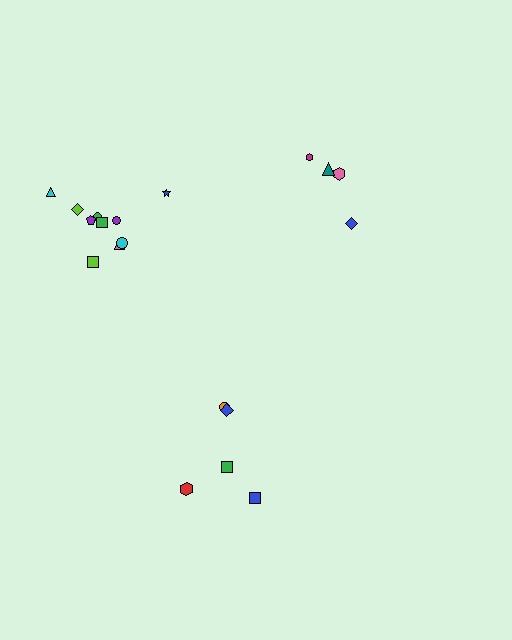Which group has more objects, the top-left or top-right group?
The top-left group.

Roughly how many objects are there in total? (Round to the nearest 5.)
Roughly 20 objects in total.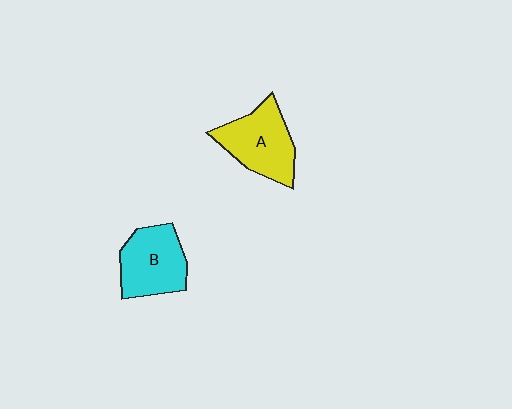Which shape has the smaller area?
Shape B (cyan).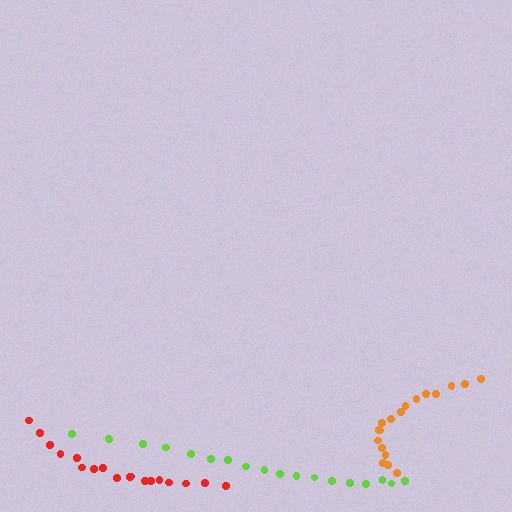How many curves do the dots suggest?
There are 3 distinct paths.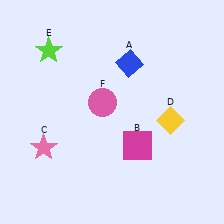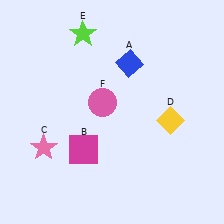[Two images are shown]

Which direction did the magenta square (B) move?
The magenta square (B) moved left.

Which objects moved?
The objects that moved are: the magenta square (B), the lime star (E).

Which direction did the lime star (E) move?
The lime star (E) moved right.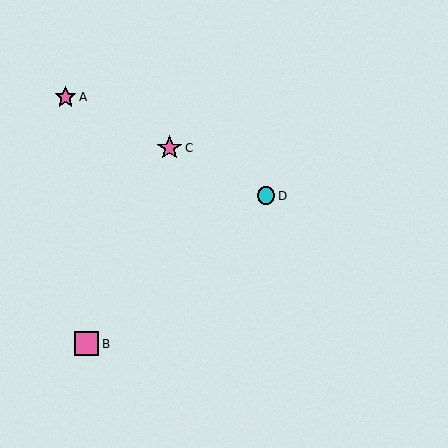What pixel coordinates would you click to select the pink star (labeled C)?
Click at (170, 148) to select the pink star C.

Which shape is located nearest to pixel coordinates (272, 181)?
The cyan circle (labeled D) at (266, 196) is nearest to that location.